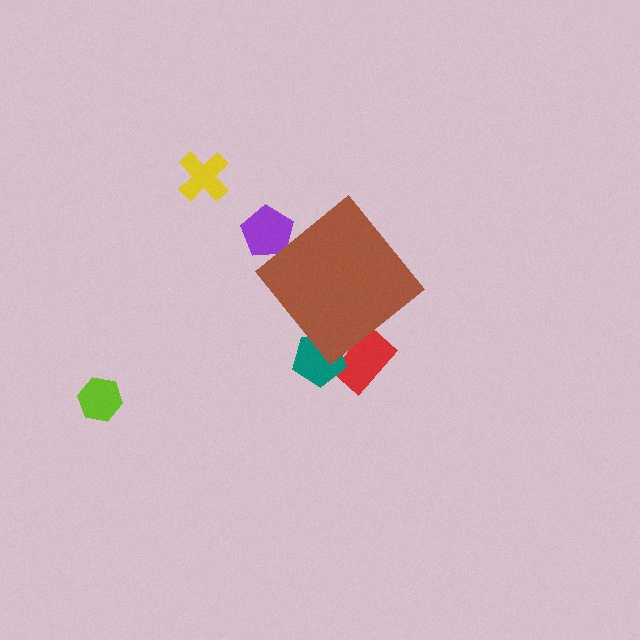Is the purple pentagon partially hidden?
Yes, the purple pentagon is partially hidden behind the brown diamond.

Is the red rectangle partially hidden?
Yes, the red rectangle is partially hidden behind the brown diamond.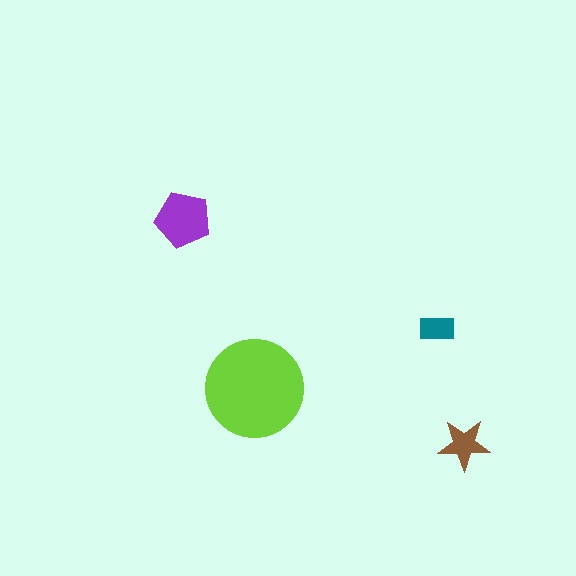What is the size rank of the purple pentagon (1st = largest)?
2nd.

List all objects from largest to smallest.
The lime circle, the purple pentagon, the brown star, the teal rectangle.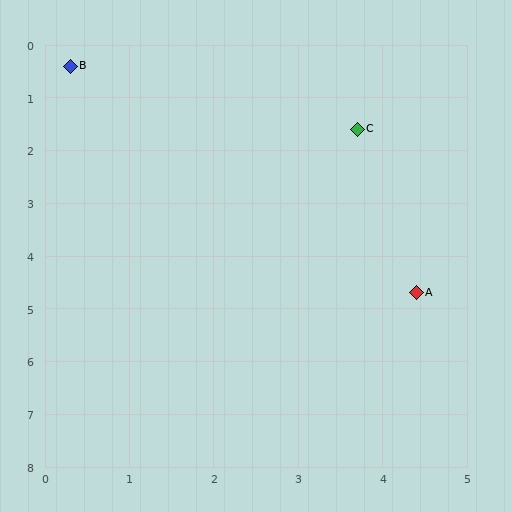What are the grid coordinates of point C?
Point C is at approximately (3.7, 1.6).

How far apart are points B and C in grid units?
Points B and C are about 3.6 grid units apart.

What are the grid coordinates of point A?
Point A is at approximately (4.4, 4.7).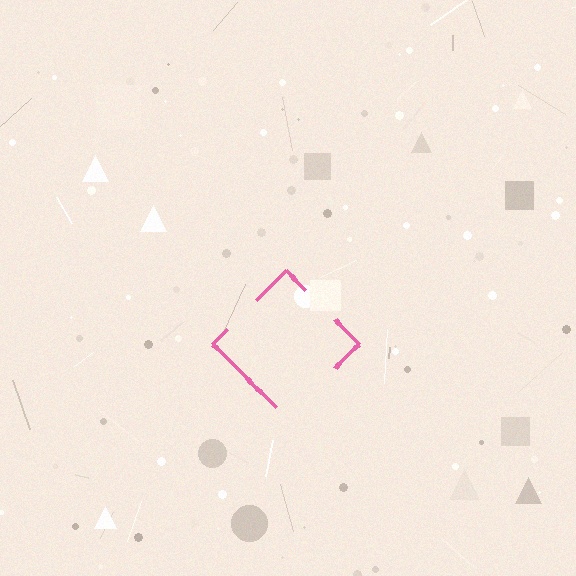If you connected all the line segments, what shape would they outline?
They would outline a diamond.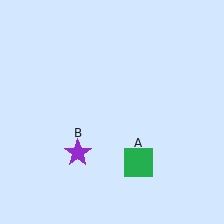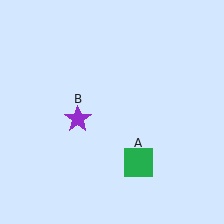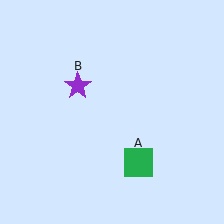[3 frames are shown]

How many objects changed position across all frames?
1 object changed position: purple star (object B).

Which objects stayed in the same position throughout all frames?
Green square (object A) remained stationary.